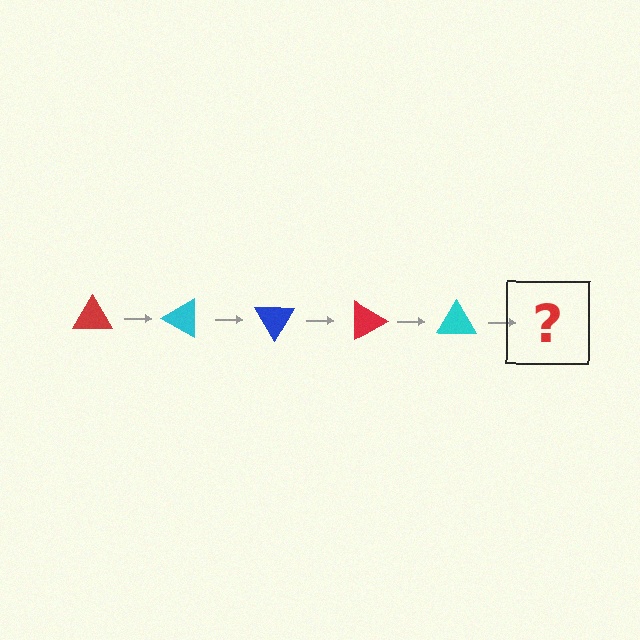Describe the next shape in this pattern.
It should be a blue triangle, rotated 150 degrees from the start.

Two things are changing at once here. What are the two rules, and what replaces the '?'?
The two rules are that it rotates 30 degrees each step and the color cycles through red, cyan, and blue. The '?' should be a blue triangle, rotated 150 degrees from the start.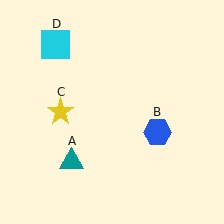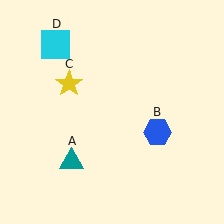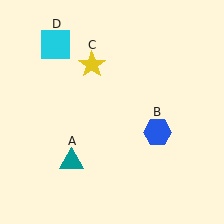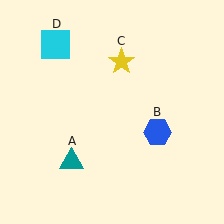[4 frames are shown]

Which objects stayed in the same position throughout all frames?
Teal triangle (object A) and blue hexagon (object B) and cyan square (object D) remained stationary.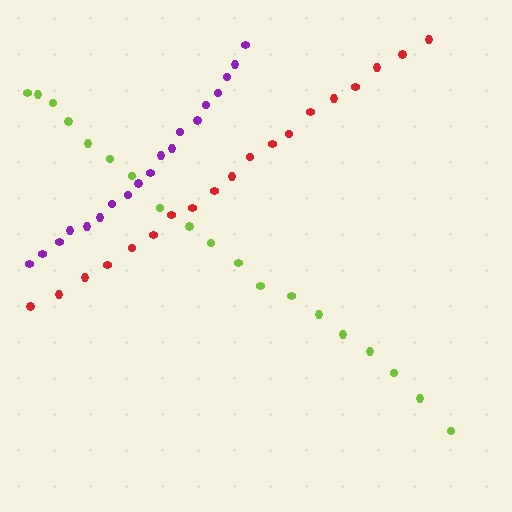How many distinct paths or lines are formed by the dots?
There are 3 distinct paths.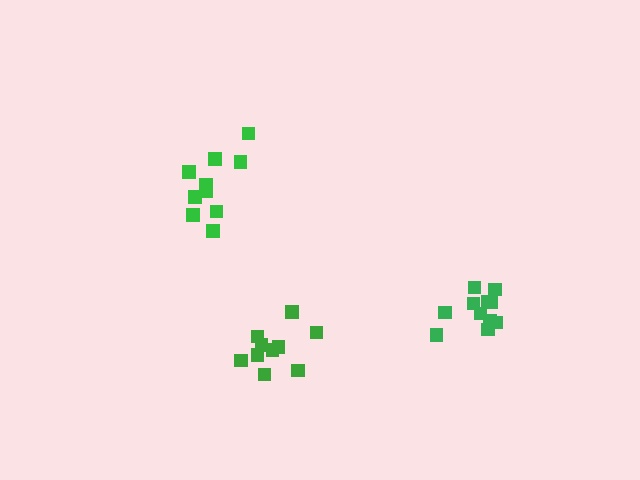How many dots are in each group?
Group 1: 10 dots, Group 2: 11 dots, Group 3: 10 dots (31 total).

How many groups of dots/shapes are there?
There are 3 groups.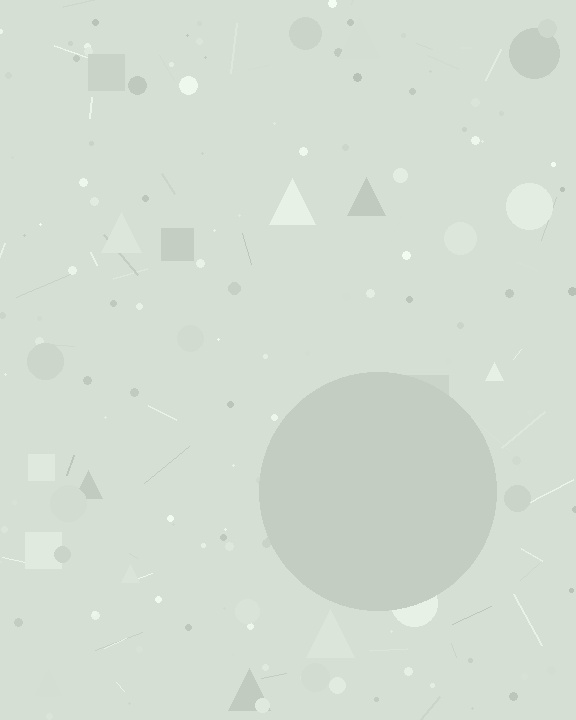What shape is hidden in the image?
A circle is hidden in the image.